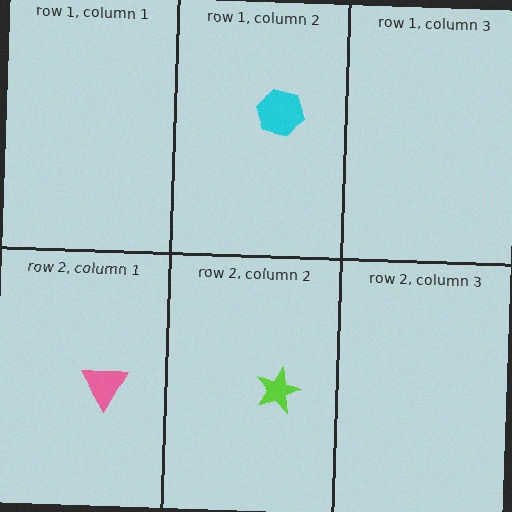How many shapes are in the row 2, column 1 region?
1.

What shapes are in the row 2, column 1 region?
The pink triangle.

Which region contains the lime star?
The row 2, column 2 region.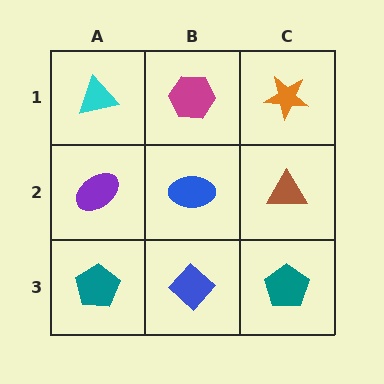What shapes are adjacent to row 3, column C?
A brown triangle (row 2, column C), a blue diamond (row 3, column B).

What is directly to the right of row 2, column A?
A blue ellipse.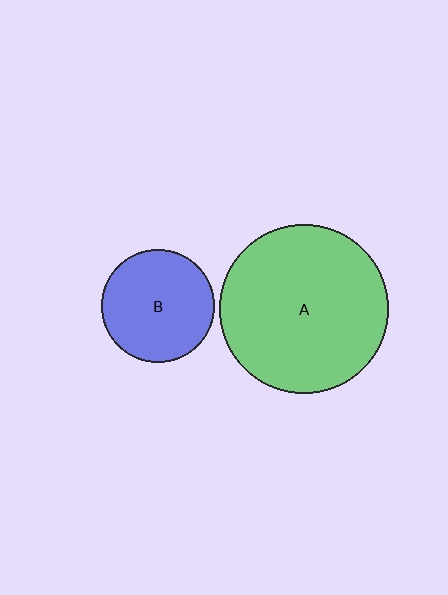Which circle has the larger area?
Circle A (green).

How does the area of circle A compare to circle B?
Approximately 2.3 times.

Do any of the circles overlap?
No, none of the circles overlap.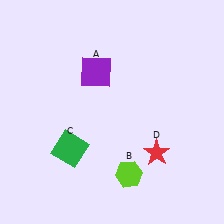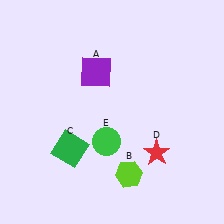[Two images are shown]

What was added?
A green circle (E) was added in Image 2.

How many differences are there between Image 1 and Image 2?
There is 1 difference between the two images.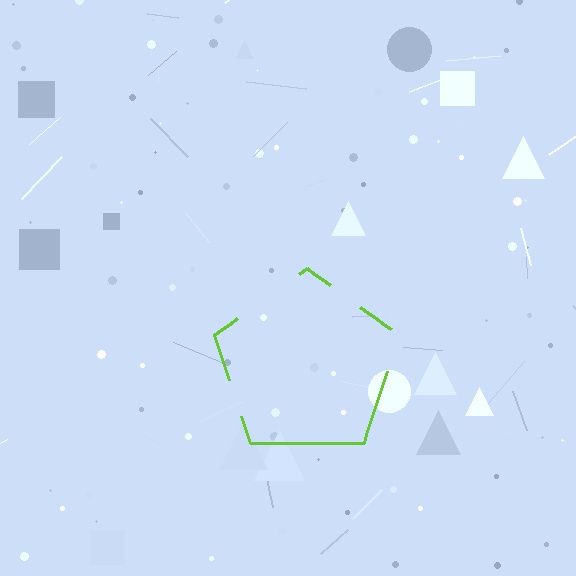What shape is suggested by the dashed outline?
The dashed outline suggests a pentagon.